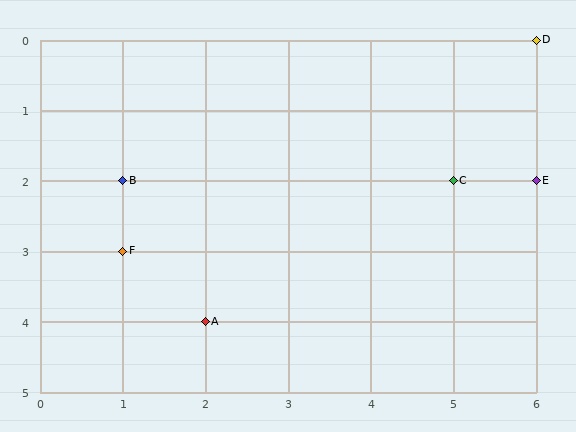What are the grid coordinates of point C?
Point C is at grid coordinates (5, 2).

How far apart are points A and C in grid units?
Points A and C are 3 columns and 2 rows apart (about 3.6 grid units diagonally).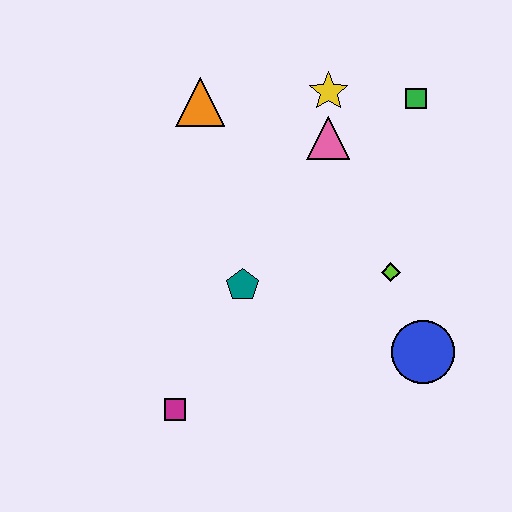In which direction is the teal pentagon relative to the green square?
The teal pentagon is below the green square.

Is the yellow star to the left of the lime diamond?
Yes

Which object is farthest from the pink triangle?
The magenta square is farthest from the pink triangle.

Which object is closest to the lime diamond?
The blue circle is closest to the lime diamond.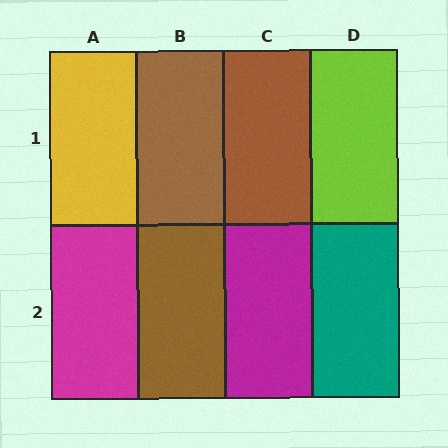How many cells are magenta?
2 cells are magenta.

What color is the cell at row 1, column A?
Yellow.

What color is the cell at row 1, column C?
Brown.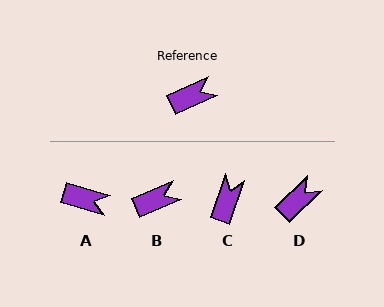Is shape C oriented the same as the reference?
No, it is off by about 48 degrees.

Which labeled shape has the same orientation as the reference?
B.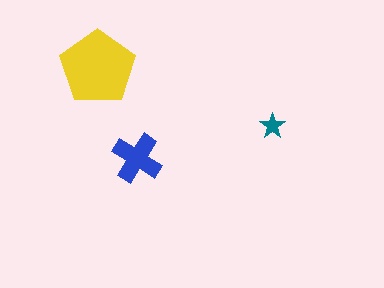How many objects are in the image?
There are 3 objects in the image.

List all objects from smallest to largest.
The teal star, the blue cross, the yellow pentagon.